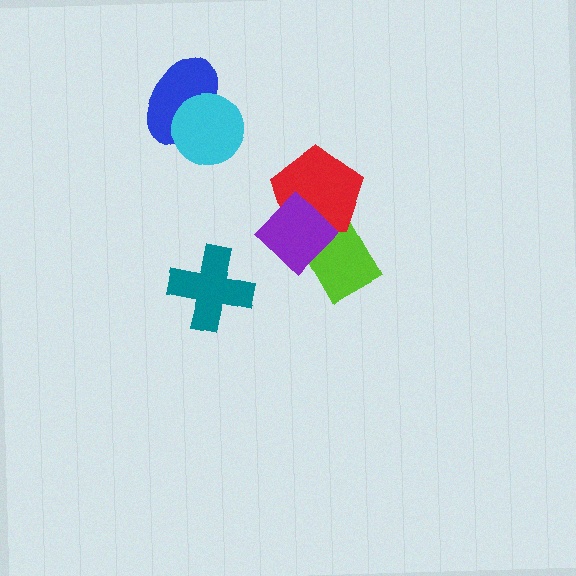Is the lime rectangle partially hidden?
Yes, it is partially covered by another shape.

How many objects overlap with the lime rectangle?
2 objects overlap with the lime rectangle.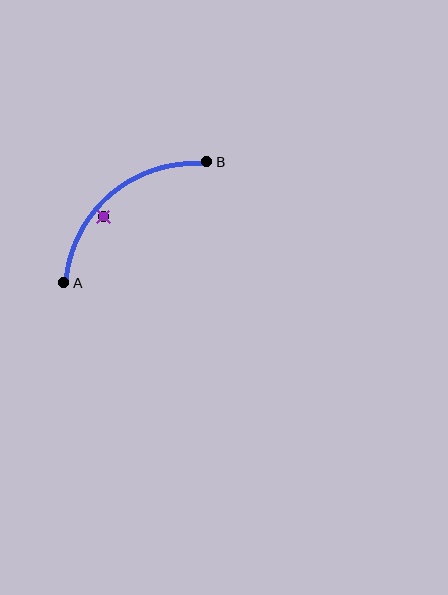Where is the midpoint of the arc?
The arc midpoint is the point on the curve farthest from the straight line joining A and B. It sits above and to the left of that line.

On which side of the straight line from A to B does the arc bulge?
The arc bulges above and to the left of the straight line connecting A and B.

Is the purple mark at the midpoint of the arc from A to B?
No — the purple mark does not lie on the arc at all. It sits slightly inside the curve.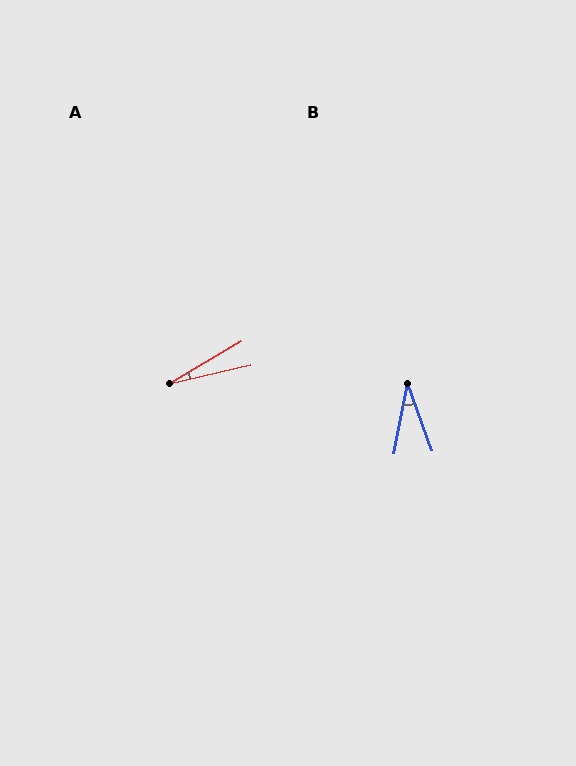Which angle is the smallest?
A, at approximately 18 degrees.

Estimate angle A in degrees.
Approximately 18 degrees.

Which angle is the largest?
B, at approximately 31 degrees.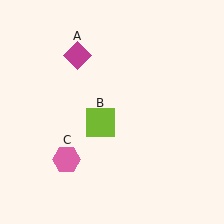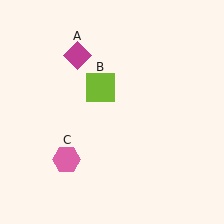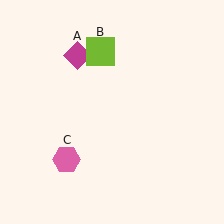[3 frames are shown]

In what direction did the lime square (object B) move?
The lime square (object B) moved up.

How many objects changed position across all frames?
1 object changed position: lime square (object B).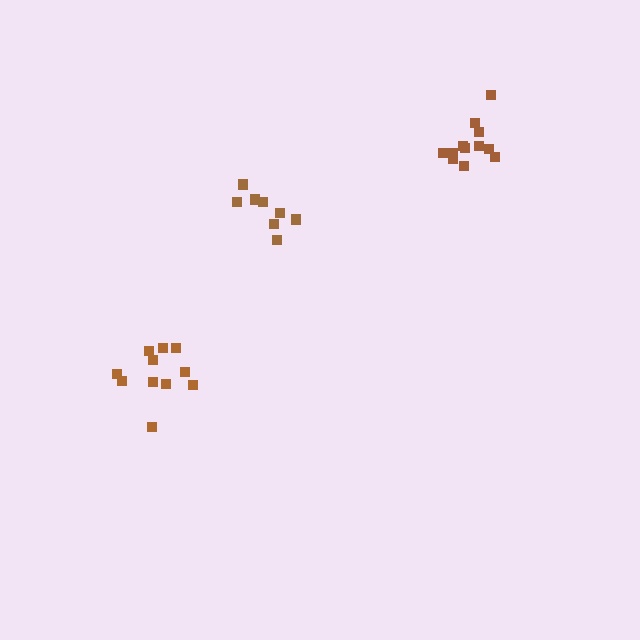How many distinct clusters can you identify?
There are 3 distinct clusters.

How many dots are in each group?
Group 1: 12 dots, Group 2: 11 dots, Group 3: 8 dots (31 total).